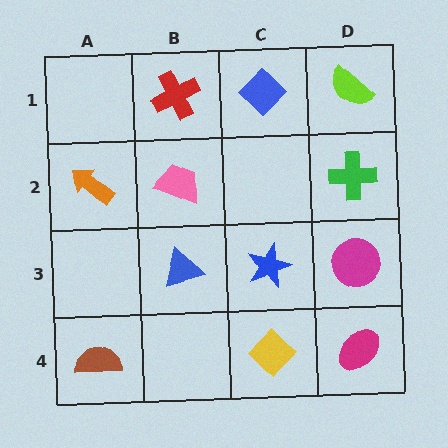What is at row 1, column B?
A red cross.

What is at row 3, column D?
A magenta circle.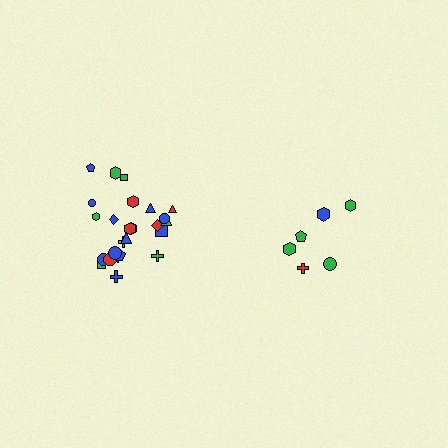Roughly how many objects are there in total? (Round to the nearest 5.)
Roughly 30 objects in total.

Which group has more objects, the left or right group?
The left group.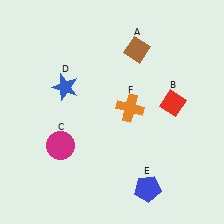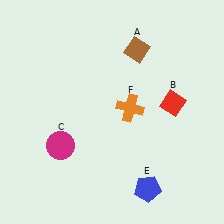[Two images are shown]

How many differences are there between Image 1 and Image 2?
There is 1 difference between the two images.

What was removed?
The blue star (D) was removed in Image 2.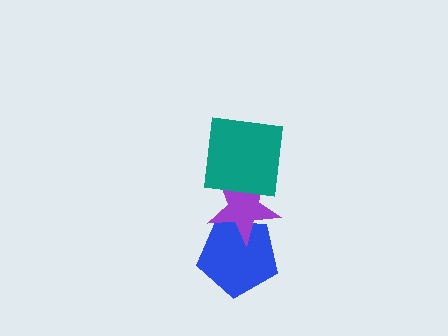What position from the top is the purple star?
The purple star is 2nd from the top.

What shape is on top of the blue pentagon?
The purple star is on top of the blue pentagon.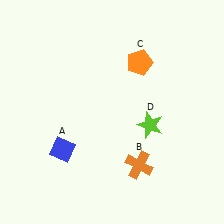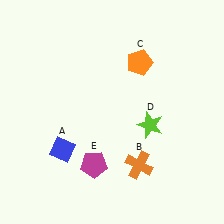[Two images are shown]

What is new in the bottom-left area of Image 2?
A magenta pentagon (E) was added in the bottom-left area of Image 2.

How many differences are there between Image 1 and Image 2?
There is 1 difference between the two images.